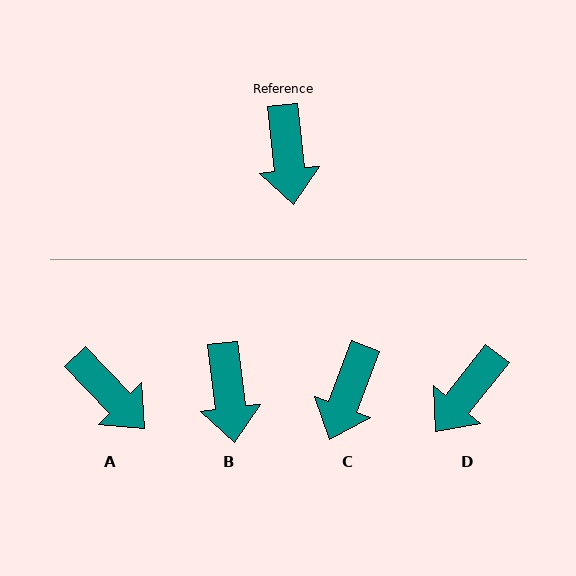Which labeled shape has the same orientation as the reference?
B.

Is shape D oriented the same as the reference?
No, it is off by about 45 degrees.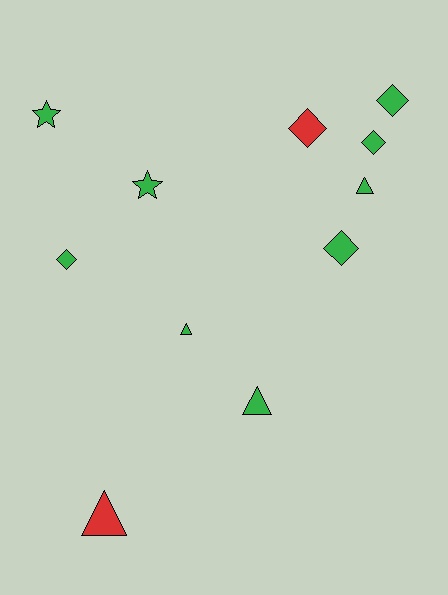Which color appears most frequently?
Green, with 9 objects.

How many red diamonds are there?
There is 1 red diamond.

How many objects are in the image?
There are 11 objects.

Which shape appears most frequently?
Diamond, with 5 objects.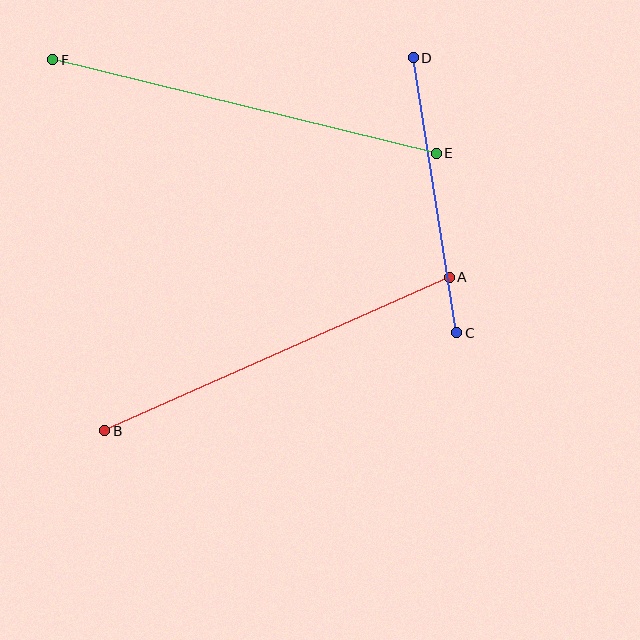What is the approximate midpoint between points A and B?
The midpoint is at approximately (277, 354) pixels.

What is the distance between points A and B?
The distance is approximately 377 pixels.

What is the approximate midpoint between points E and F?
The midpoint is at approximately (245, 106) pixels.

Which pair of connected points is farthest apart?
Points E and F are farthest apart.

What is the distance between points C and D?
The distance is approximately 278 pixels.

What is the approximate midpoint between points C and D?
The midpoint is at approximately (435, 195) pixels.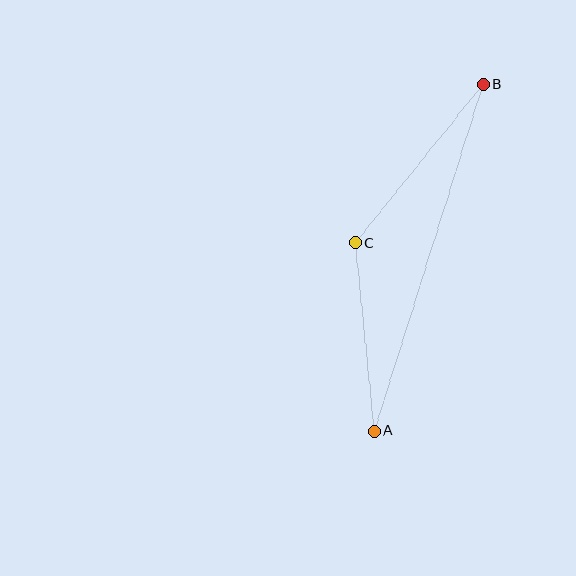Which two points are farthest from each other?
Points A and B are farthest from each other.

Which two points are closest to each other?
Points A and C are closest to each other.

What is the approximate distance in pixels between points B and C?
The distance between B and C is approximately 204 pixels.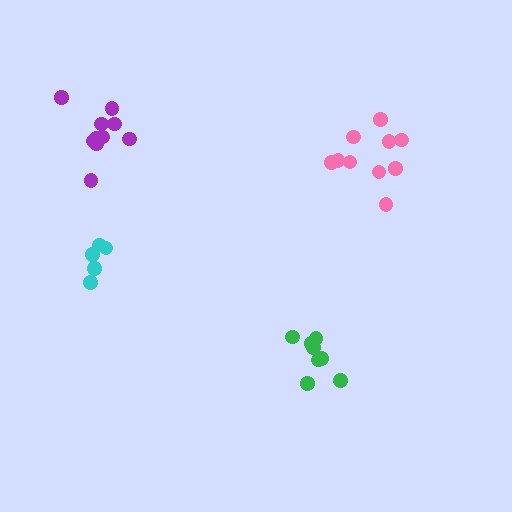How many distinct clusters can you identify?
There are 4 distinct clusters.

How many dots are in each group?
Group 1: 11 dots, Group 2: 9 dots, Group 3: 10 dots, Group 4: 5 dots (35 total).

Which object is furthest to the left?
The purple cluster is leftmost.